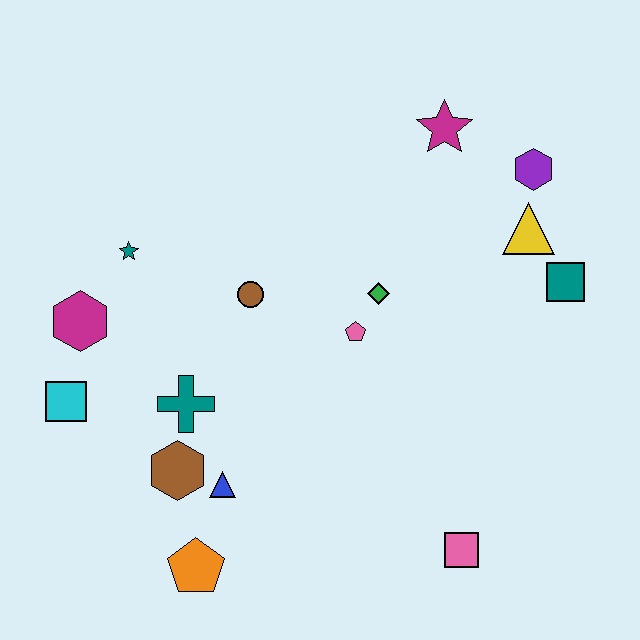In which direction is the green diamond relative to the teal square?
The green diamond is to the left of the teal square.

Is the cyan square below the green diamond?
Yes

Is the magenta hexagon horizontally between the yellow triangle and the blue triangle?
No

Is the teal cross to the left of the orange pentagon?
Yes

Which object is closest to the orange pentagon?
The blue triangle is closest to the orange pentagon.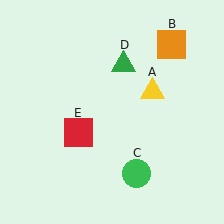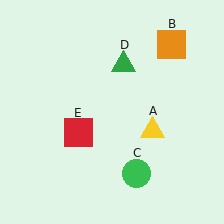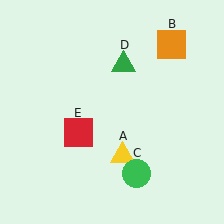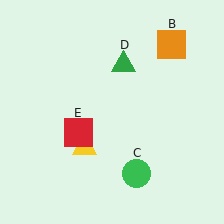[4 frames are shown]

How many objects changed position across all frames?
1 object changed position: yellow triangle (object A).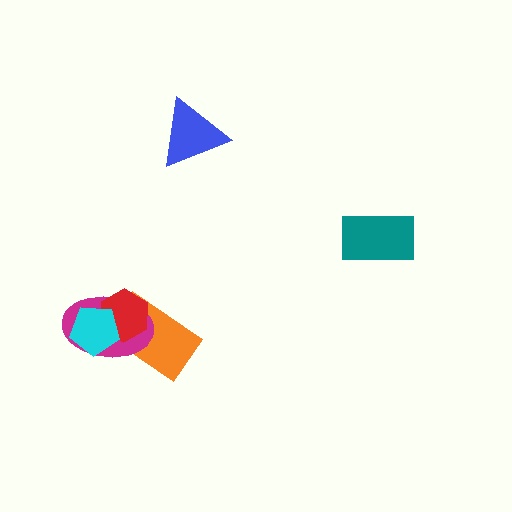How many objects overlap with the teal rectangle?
0 objects overlap with the teal rectangle.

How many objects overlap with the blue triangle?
0 objects overlap with the blue triangle.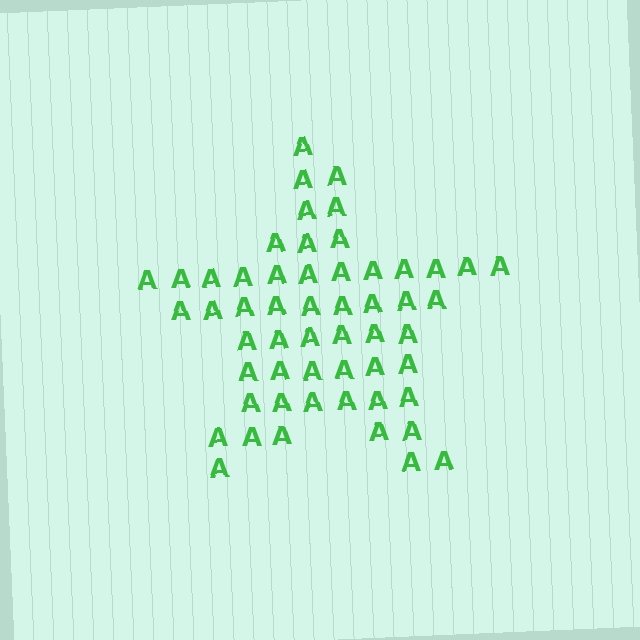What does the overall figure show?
The overall figure shows a star.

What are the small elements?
The small elements are letter A's.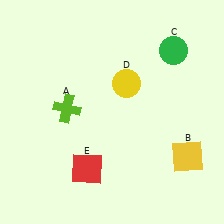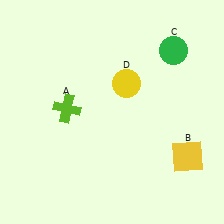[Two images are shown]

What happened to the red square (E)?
The red square (E) was removed in Image 2. It was in the bottom-left area of Image 1.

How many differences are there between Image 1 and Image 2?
There is 1 difference between the two images.